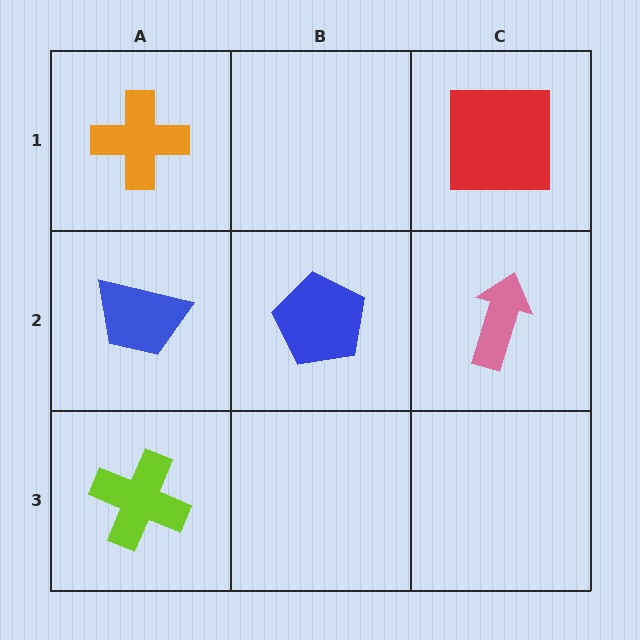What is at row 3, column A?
A lime cross.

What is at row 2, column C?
A pink arrow.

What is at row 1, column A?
An orange cross.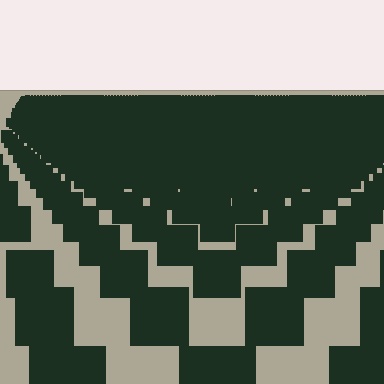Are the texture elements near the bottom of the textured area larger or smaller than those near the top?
Larger. Near the bottom, elements are closer to the viewer and appear at a bigger on-screen size.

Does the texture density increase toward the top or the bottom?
Density increases toward the top.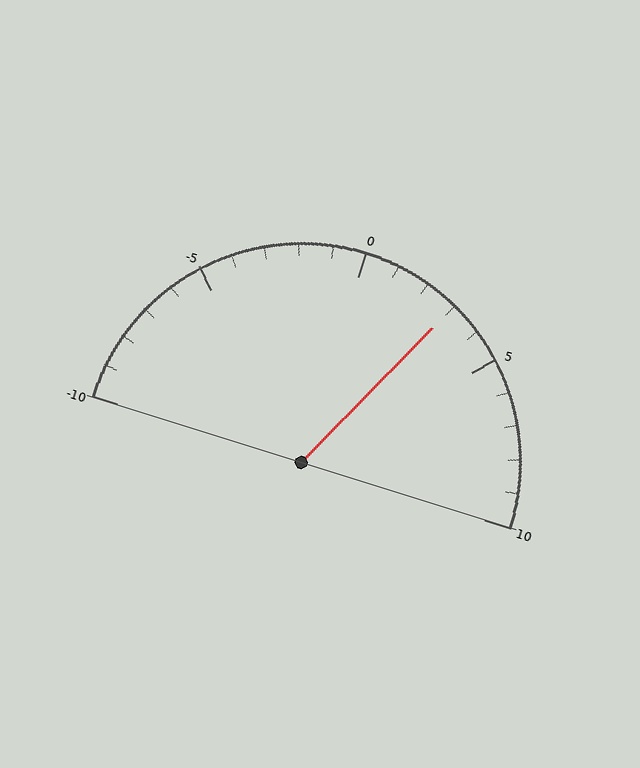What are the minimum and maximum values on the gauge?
The gauge ranges from -10 to 10.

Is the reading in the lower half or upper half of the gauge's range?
The reading is in the upper half of the range (-10 to 10).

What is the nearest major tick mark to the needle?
The nearest major tick mark is 5.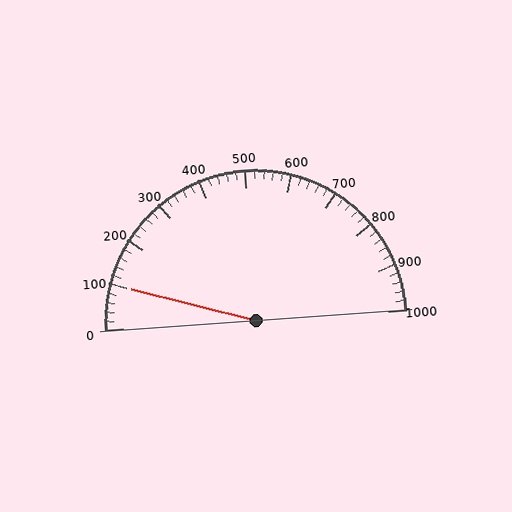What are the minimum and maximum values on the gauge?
The gauge ranges from 0 to 1000.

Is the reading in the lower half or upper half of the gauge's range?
The reading is in the lower half of the range (0 to 1000).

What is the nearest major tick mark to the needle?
The nearest major tick mark is 100.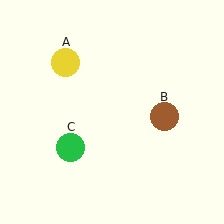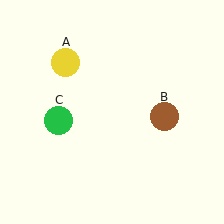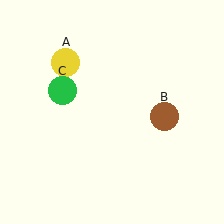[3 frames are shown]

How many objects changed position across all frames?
1 object changed position: green circle (object C).